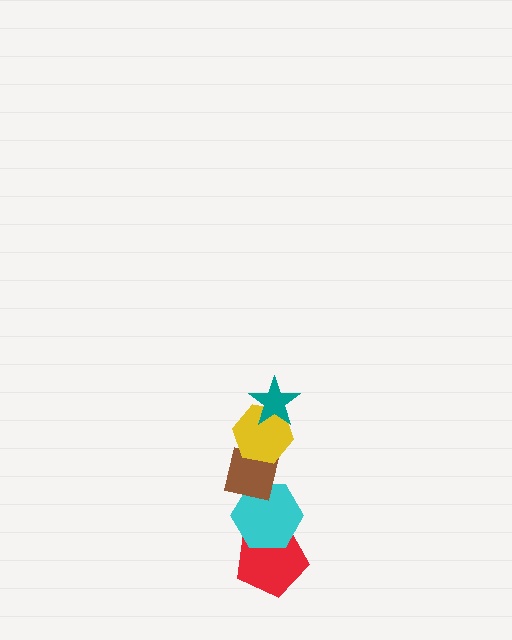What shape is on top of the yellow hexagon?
The teal star is on top of the yellow hexagon.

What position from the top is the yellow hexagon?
The yellow hexagon is 2nd from the top.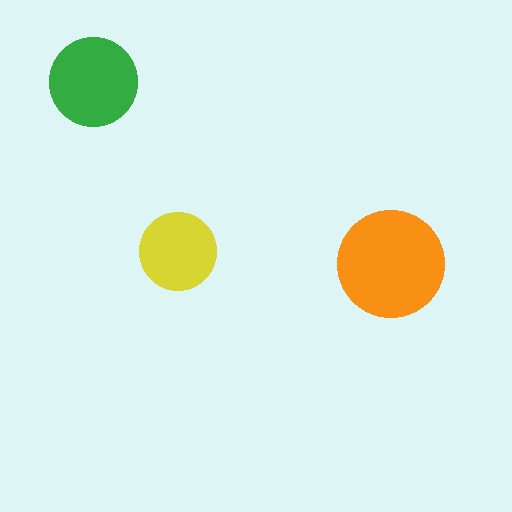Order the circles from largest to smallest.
the orange one, the green one, the yellow one.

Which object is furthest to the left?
The green circle is leftmost.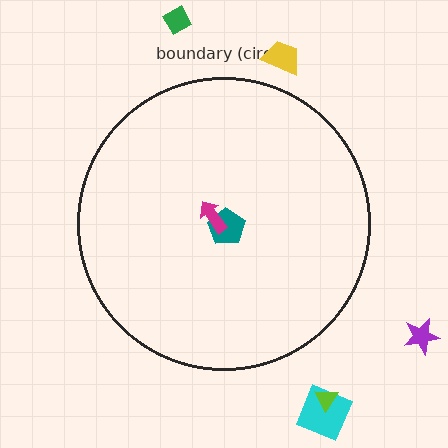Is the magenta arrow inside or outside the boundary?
Inside.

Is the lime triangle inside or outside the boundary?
Outside.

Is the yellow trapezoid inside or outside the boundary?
Outside.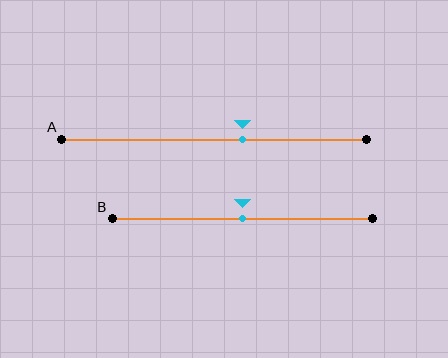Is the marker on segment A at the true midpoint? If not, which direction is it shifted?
No, the marker on segment A is shifted to the right by about 9% of the segment length.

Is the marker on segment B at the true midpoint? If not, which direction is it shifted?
Yes, the marker on segment B is at the true midpoint.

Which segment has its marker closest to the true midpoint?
Segment B has its marker closest to the true midpoint.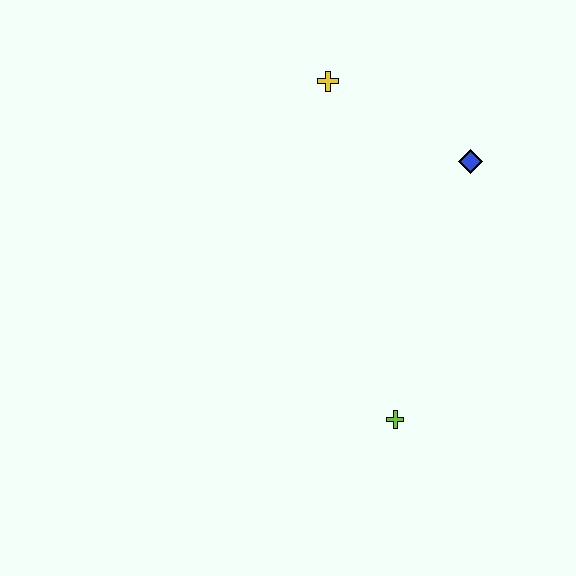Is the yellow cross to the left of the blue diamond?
Yes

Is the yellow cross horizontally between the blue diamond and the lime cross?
No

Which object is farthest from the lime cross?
The yellow cross is farthest from the lime cross.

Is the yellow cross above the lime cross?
Yes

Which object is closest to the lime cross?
The blue diamond is closest to the lime cross.